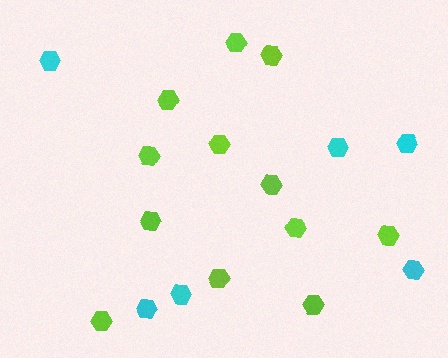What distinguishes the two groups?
There are 2 groups: one group of lime hexagons (12) and one group of cyan hexagons (6).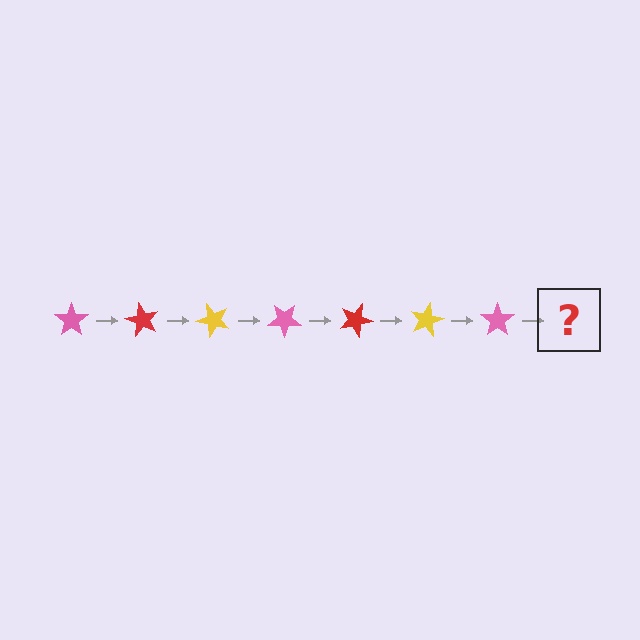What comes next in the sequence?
The next element should be a red star, rotated 420 degrees from the start.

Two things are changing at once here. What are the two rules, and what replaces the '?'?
The two rules are that it rotates 60 degrees each step and the color cycles through pink, red, and yellow. The '?' should be a red star, rotated 420 degrees from the start.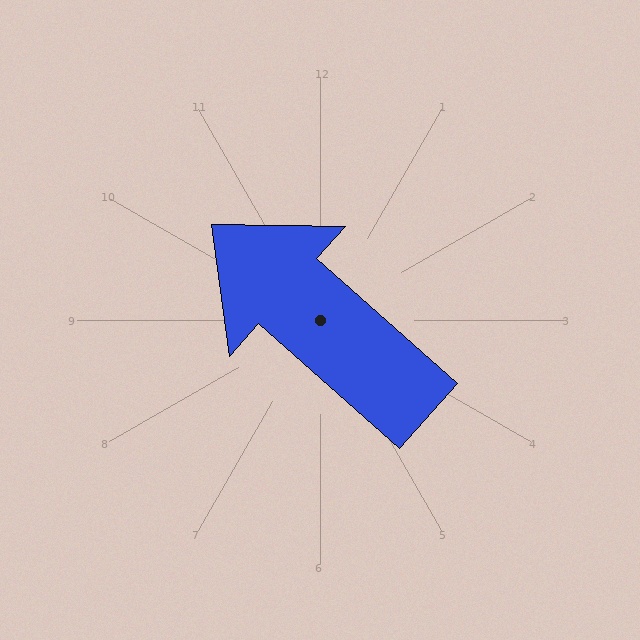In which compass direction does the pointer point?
Northwest.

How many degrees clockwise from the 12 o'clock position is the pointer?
Approximately 312 degrees.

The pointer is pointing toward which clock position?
Roughly 10 o'clock.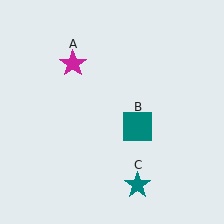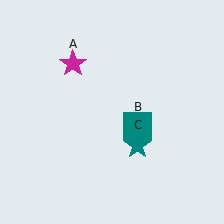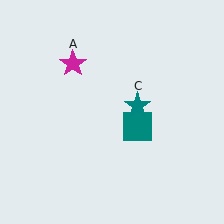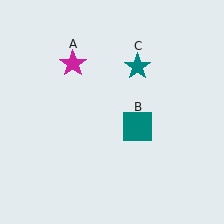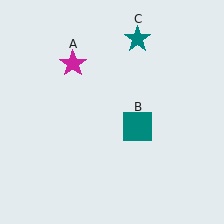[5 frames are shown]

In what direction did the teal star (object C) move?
The teal star (object C) moved up.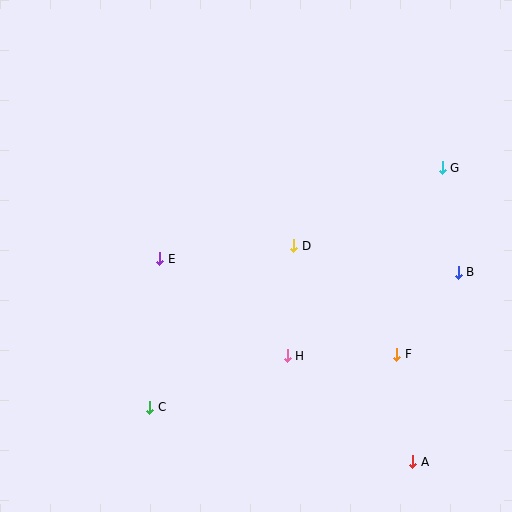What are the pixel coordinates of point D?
Point D is at (294, 246).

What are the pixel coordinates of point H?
Point H is at (287, 356).